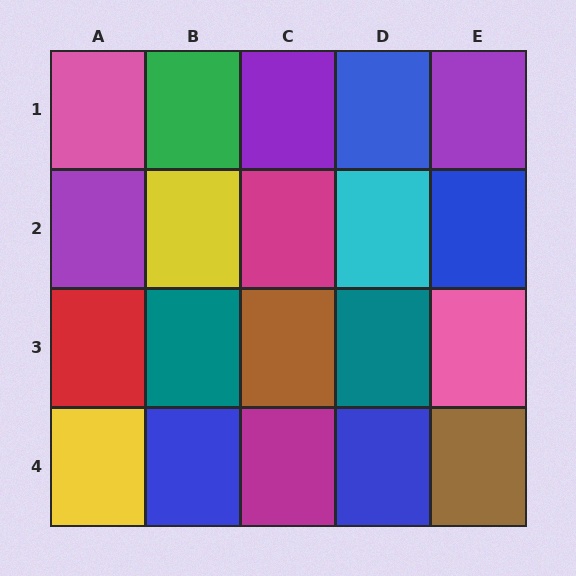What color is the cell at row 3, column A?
Red.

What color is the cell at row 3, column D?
Teal.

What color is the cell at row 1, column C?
Purple.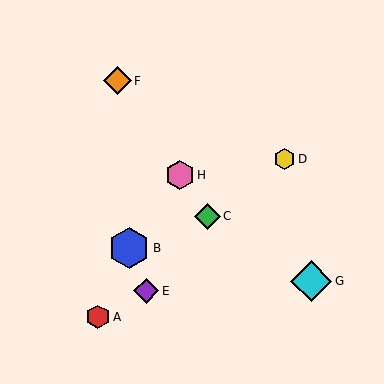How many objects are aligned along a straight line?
3 objects (C, F, H) are aligned along a straight line.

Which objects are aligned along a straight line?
Objects C, F, H are aligned along a straight line.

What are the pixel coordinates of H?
Object H is at (180, 175).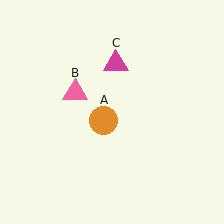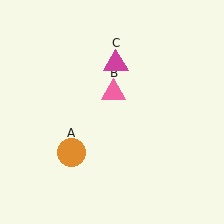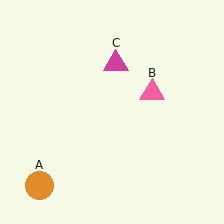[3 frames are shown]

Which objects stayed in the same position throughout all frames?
Magenta triangle (object C) remained stationary.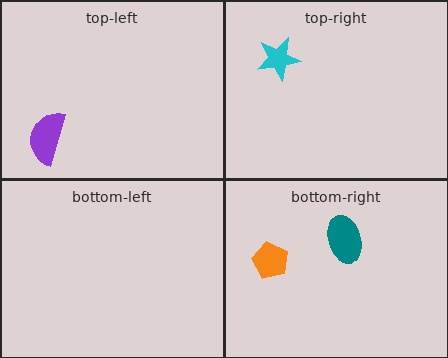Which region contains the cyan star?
The top-right region.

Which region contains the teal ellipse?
The bottom-right region.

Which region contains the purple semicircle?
The top-left region.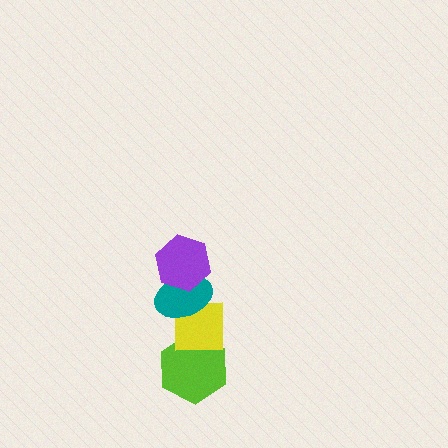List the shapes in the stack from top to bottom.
From top to bottom: the purple hexagon, the teal ellipse, the yellow square, the lime hexagon.